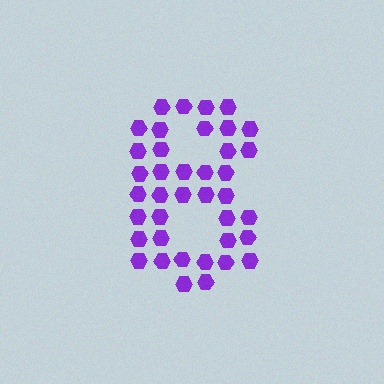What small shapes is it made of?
It is made of small hexagons.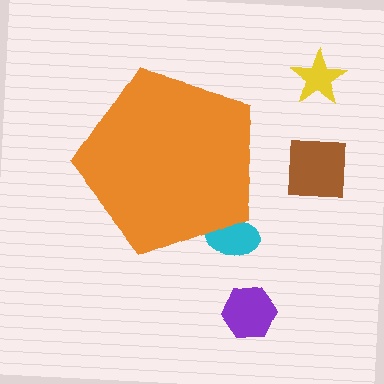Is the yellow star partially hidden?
No, the yellow star is fully visible.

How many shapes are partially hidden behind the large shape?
1 shape is partially hidden.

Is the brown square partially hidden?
No, the brown square is fully visible.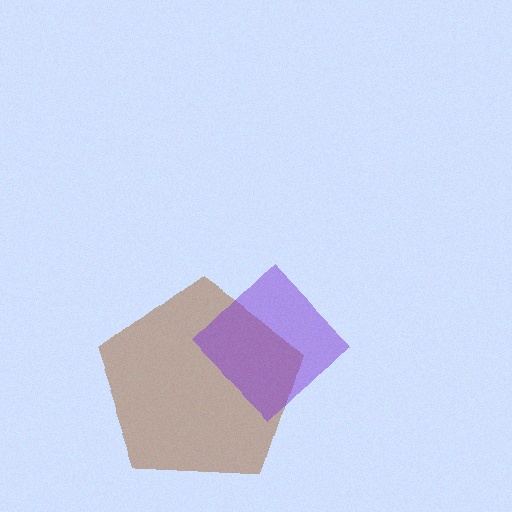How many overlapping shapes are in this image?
There are 2 overlapping shapes in the image.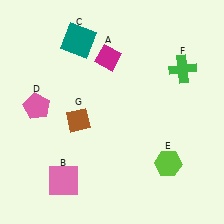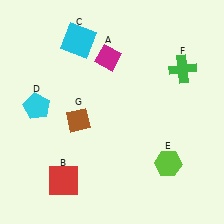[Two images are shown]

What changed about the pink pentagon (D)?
In Image 1, D is pink. In Image 2, it changed to cyan.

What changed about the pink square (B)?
In Image 1, B is pink. In Image 2, it changed to red.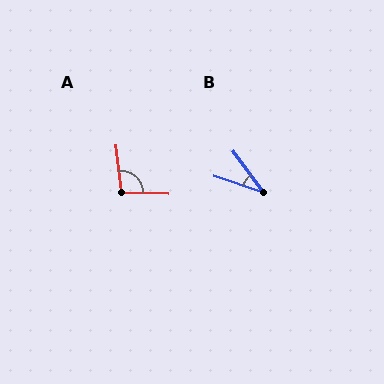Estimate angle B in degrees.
Approximately 35 degrees.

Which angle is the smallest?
B, at approximately 35 degrees.